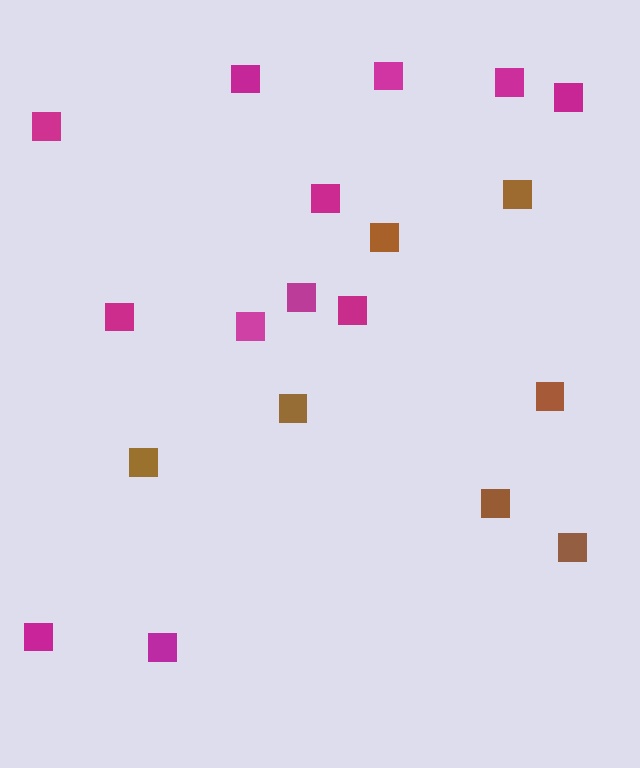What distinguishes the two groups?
There are 2 groups: one group of brown squares (7) and one group of magenta squares (12).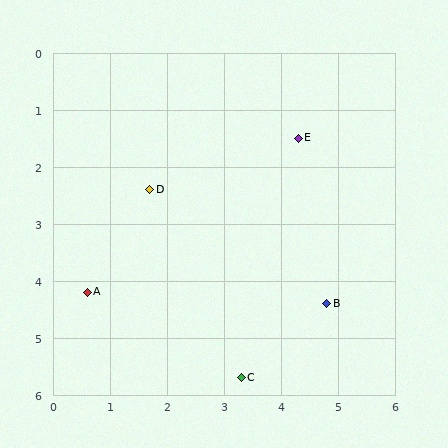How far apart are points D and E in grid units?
Points D and E are about 2.8 grid units apart.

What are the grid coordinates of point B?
Point B is at approximately (4.8, 4.4).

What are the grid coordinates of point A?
Point A is at approximately (0.6, 4.2).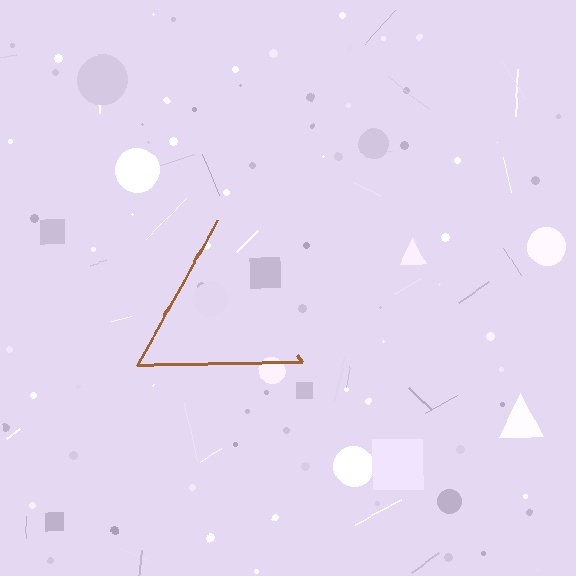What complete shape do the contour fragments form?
The contour fragments form a triangle.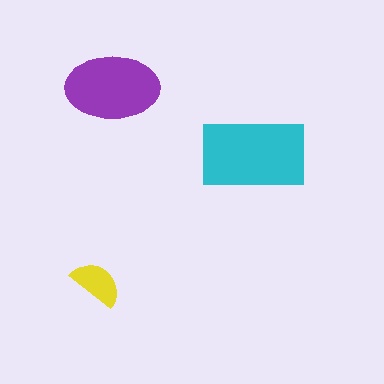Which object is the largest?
The cyan rectangle.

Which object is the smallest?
The yellow semicircle.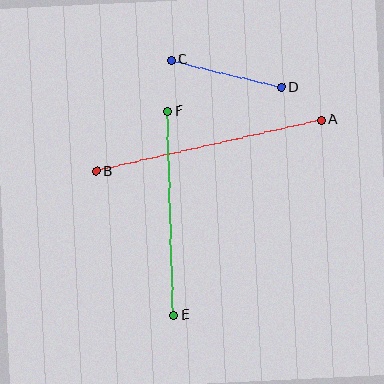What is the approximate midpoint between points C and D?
The midpoint is at approximately (226, 74) pixels.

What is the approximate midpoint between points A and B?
The midpoint is at approximately (208, 146) pixels.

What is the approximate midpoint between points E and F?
The midpoint is at approximately (171, 213) pixels.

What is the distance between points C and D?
The distance is approximately 114 pixels.